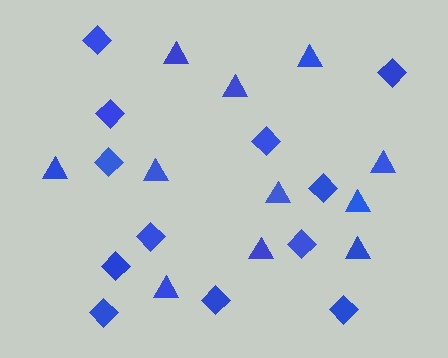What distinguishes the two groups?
There are 2 groups: one group of triangles (11) and one group of diamonds (12).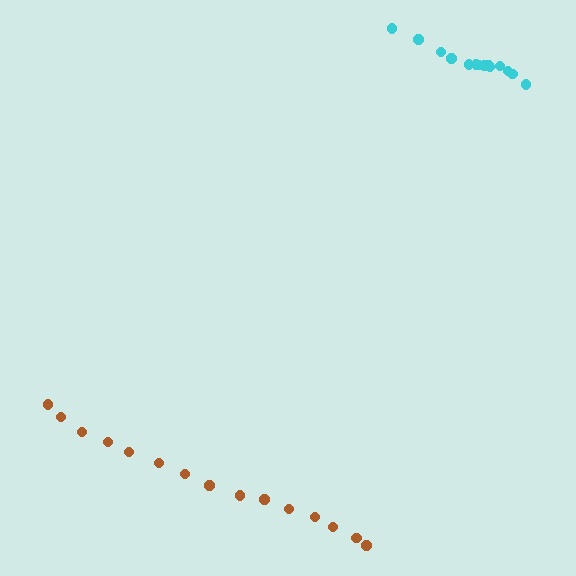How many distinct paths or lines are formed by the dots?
There are 2 distinct paths.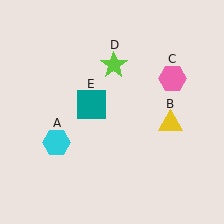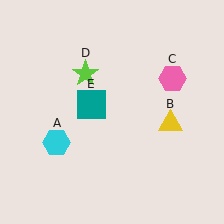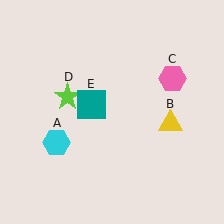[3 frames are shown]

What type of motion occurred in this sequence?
The lime star (object D) rotated counterclockwise around the center of the scene.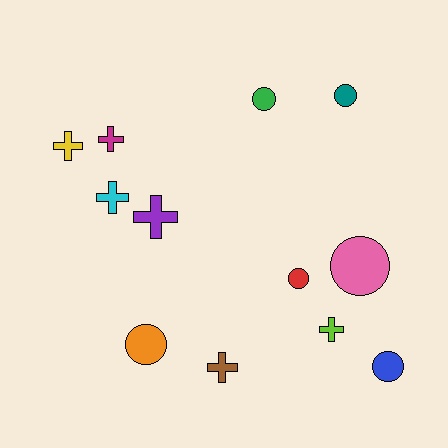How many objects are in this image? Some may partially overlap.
There are 12 objects.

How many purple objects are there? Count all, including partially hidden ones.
There is 1 purple object.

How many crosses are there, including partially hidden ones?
There are 6 crosses.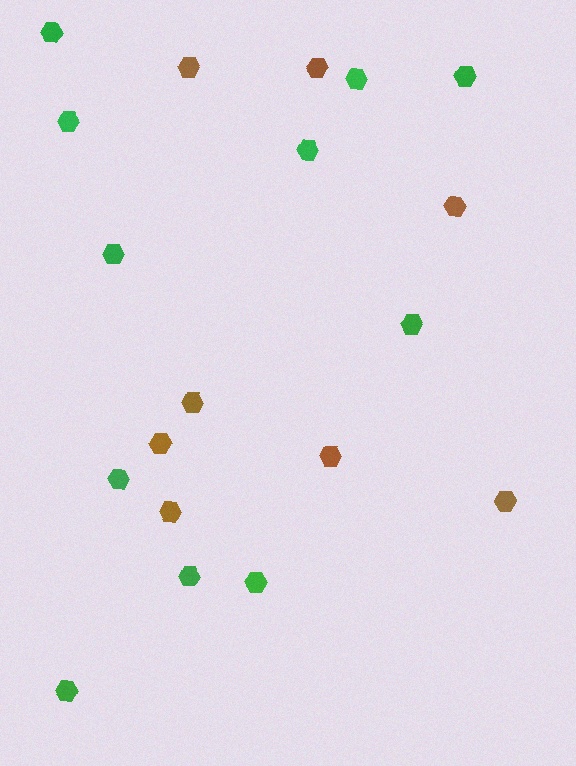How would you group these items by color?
There are 2 groups: one group of green hexagons (11) and one group of brown hexagons (8).